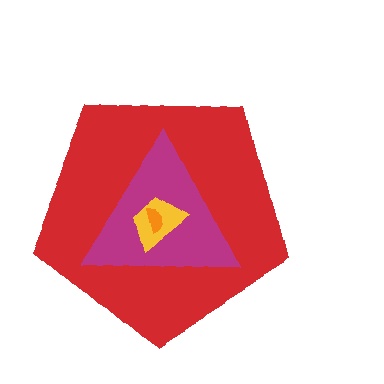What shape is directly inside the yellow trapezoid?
The orange semicircle.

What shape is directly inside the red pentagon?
The magenta triangle.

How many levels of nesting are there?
4.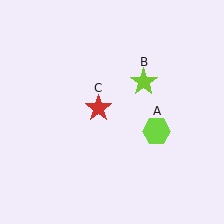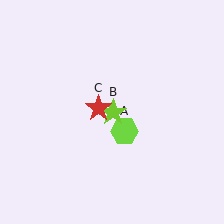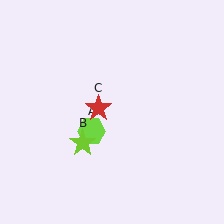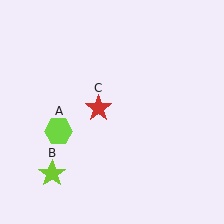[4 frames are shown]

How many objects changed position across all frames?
2 objects changed position: lime hexagon (object A), lime star (object B).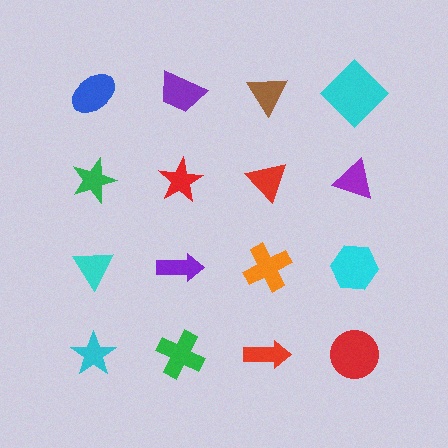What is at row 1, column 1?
A blue ellipse.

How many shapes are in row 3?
4 shapes.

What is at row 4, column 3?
A red arrow.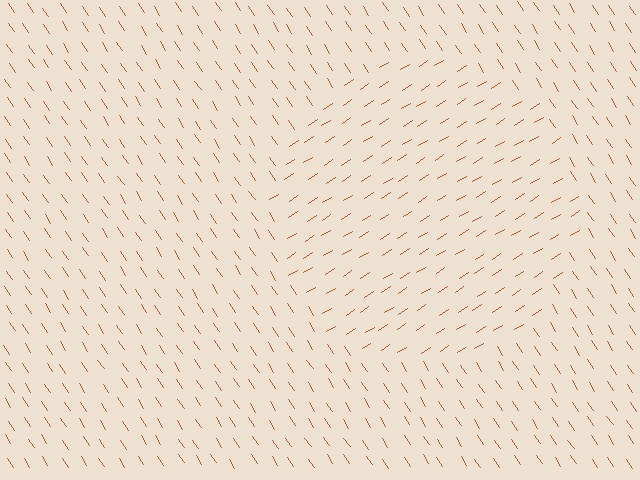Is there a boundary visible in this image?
Yes, there is a texture boundary formed by a change in line orientation.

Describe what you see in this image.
The image is filled with small brown line segments. A circle region in the image has lines oriented differently from the surrounding lines, creating a visible texture boundary.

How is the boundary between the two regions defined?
The boundary is defined purely by a change in line orientation (approximately 89 degrees difference). All lines are the same color and thickness.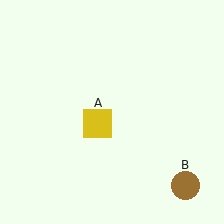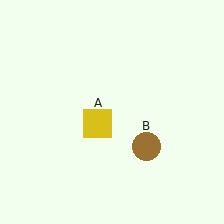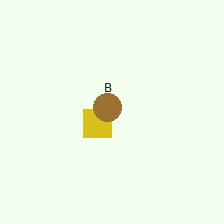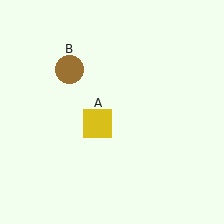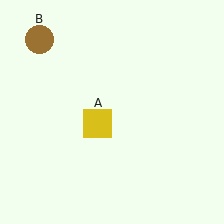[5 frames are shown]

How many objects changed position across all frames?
1 object changed position: brown circle (object B).